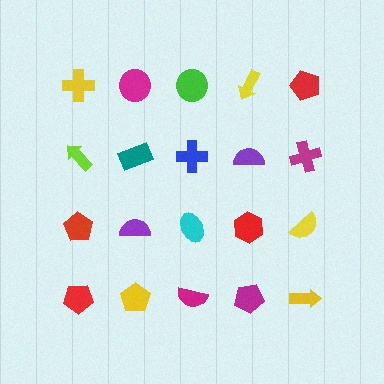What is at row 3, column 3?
A cyan ellipse.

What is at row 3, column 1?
A red pentagon.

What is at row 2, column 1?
A lime arrow.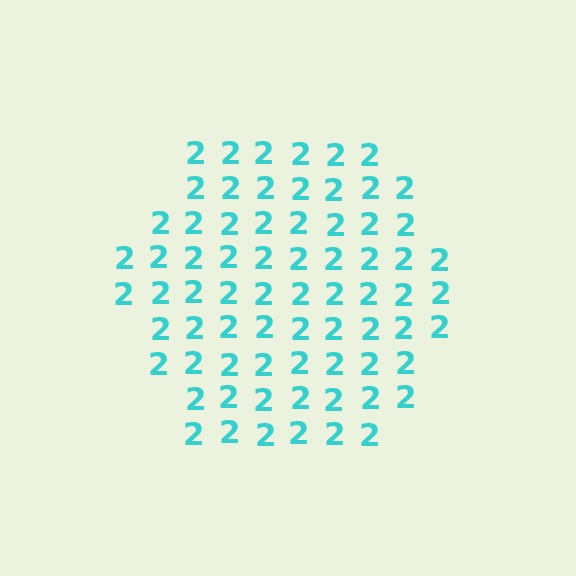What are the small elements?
The small elements are digit 2's.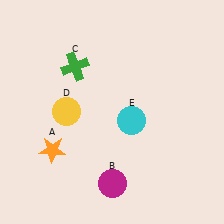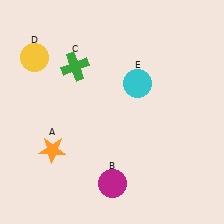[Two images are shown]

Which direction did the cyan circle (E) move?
The cyan circle (E) moved up.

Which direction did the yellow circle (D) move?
The yellow circle (D) moved up.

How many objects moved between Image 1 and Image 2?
2 objects moved between the two images.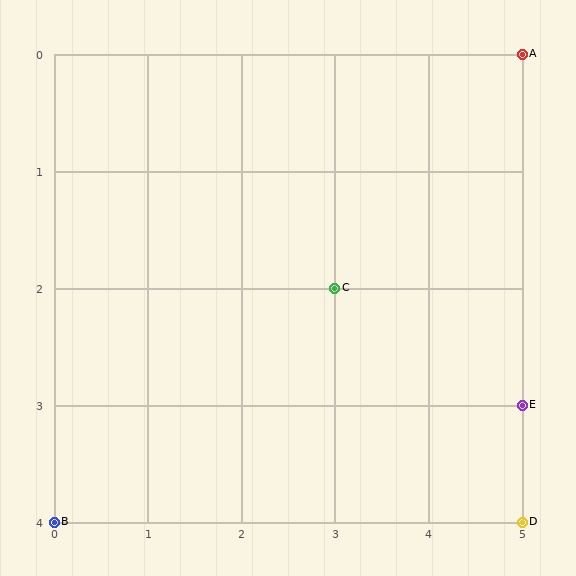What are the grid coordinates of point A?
Point A is at grid coordinates (5, 0).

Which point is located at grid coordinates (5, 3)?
Point E is at (5, 3).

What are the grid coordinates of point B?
Point B is at grid coordinates (0, 4).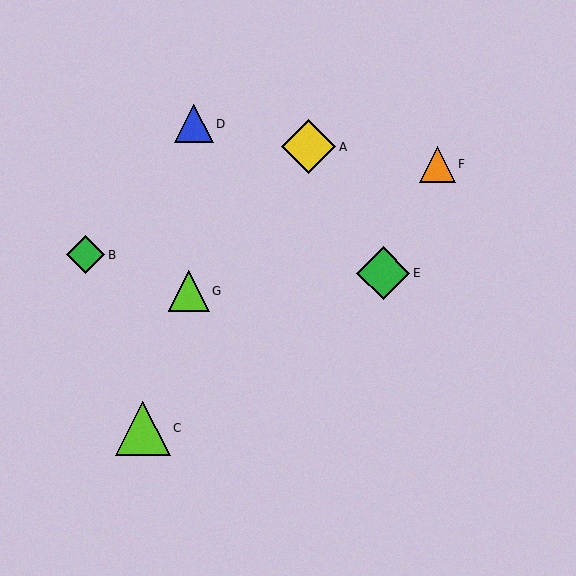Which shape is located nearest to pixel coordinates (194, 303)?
The lime triangle (labeled G) at (189, 291) is nearest to that location.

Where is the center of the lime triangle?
The center of the lime triangle is at (143, 428).